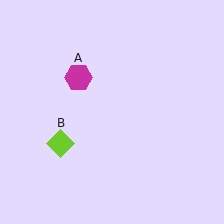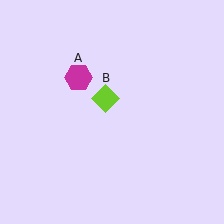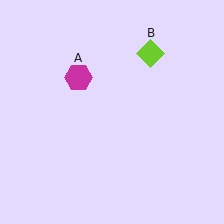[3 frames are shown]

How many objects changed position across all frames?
1 object changed position: lime diamond (object B).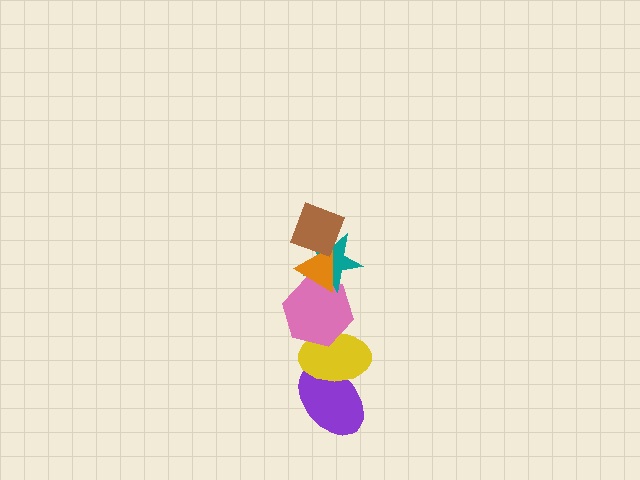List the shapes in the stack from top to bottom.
From top to bottom: the brown square, the orange triangle, the teal star, the pink hexagon, the yellow ellipse, the purple ellipse.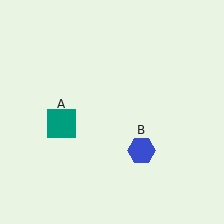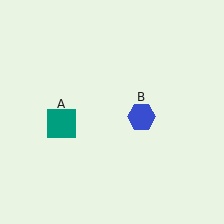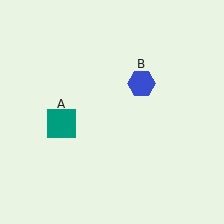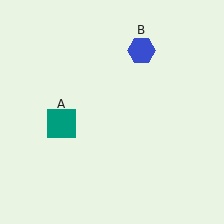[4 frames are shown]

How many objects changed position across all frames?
1 object changed position: blue hexagon (object B).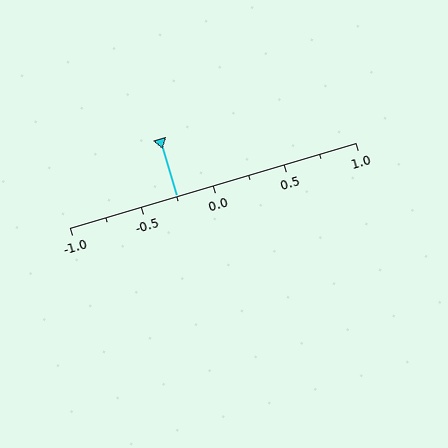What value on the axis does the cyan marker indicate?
The marker indicates approximately -0.25.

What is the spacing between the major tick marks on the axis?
The major ticks are spaced 0.5 apart.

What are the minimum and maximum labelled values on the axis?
The axis runs from -1.0 to 1.0.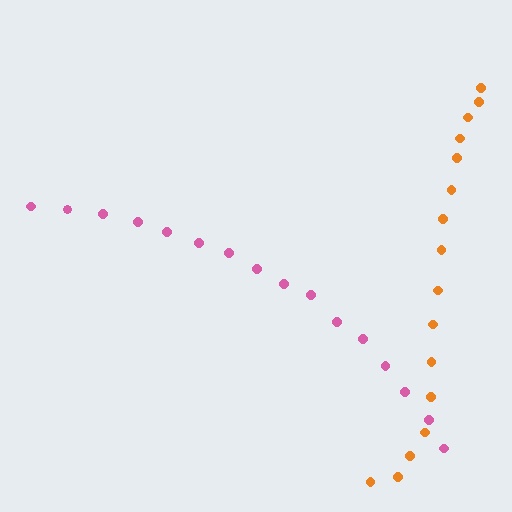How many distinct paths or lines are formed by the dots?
There are 2 distinct paths.